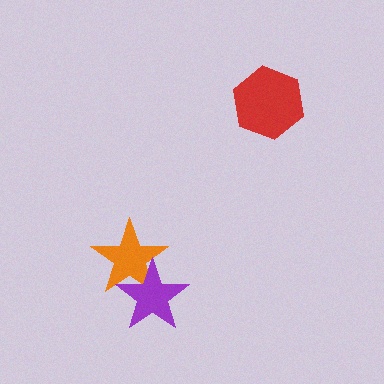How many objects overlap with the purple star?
1 object overlaps with the purple star.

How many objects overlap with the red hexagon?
0 objects overlap with the red hexagon.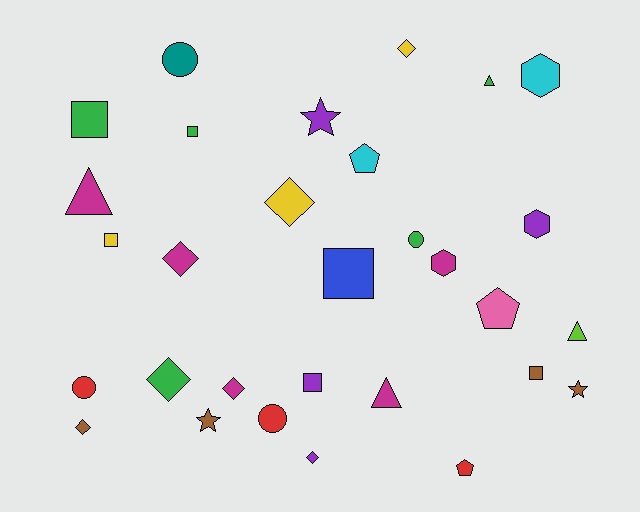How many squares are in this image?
There are 6 squares.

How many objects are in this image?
There are 30 objects.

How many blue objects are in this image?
There is 1 blue object.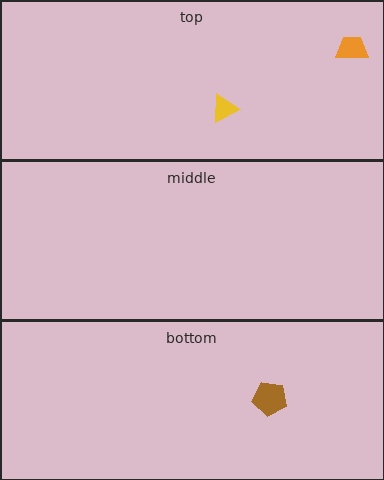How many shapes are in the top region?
2.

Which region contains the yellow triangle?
The top region.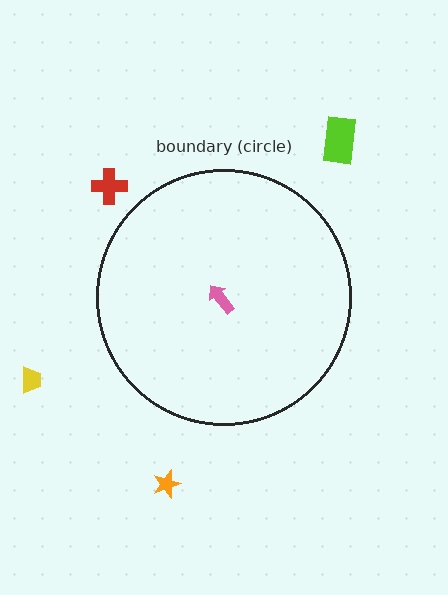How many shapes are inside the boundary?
1 inside, 4 outside.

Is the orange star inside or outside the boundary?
Outside.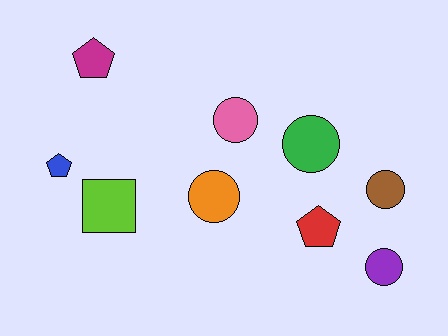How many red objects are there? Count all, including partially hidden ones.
There is 1 red object.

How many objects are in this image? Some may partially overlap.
There are 9 objects.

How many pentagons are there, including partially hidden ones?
There are 3 pentagons.